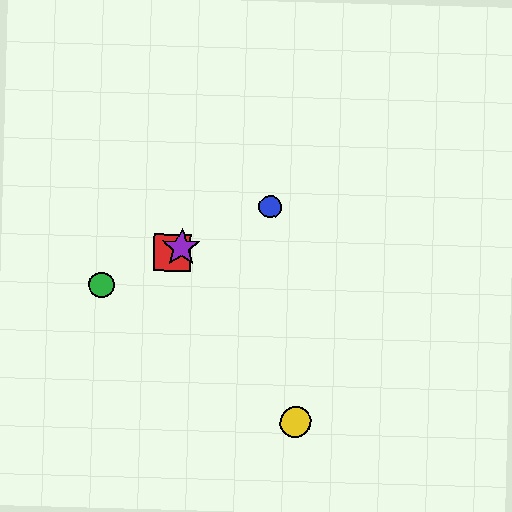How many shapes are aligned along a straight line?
4 shapes (the red square, the blue circle, the green circle, the purple star) are aligned along a straight line.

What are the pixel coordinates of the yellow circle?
The yellow circle is at (296, 422).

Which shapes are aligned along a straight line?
The red square, the blue circle, the green circle, the purple star are aligned along a straight line.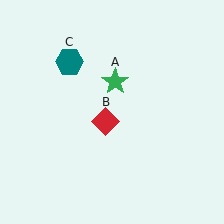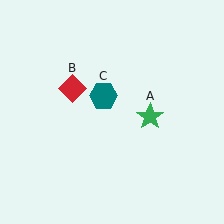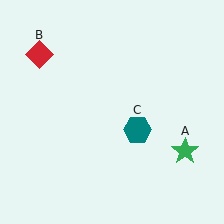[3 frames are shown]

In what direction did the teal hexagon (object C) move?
The teal hexagon (object C) moved down and to the right.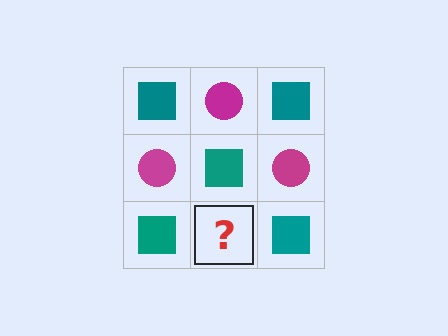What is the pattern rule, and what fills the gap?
The rule is that it alternates teal square and magenta circle in a checkerboard pattern. The gap should be filled with a magenta circle.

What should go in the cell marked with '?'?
The missing cell should contain a magenta circle.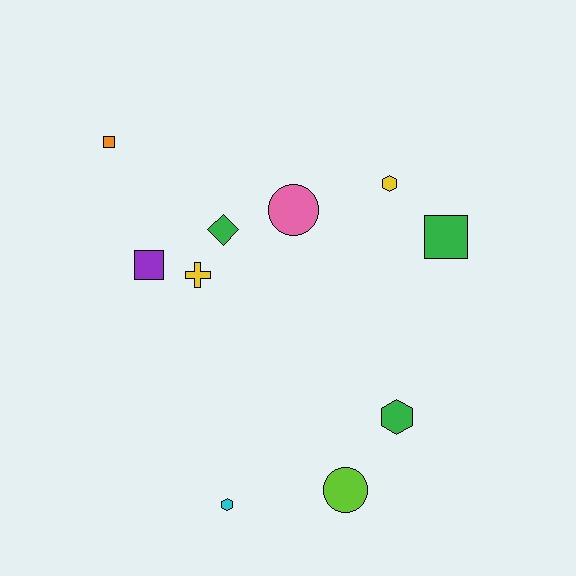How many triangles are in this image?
There are no triangles.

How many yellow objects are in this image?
There are 2 yellow objects.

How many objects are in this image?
There are 10 objects.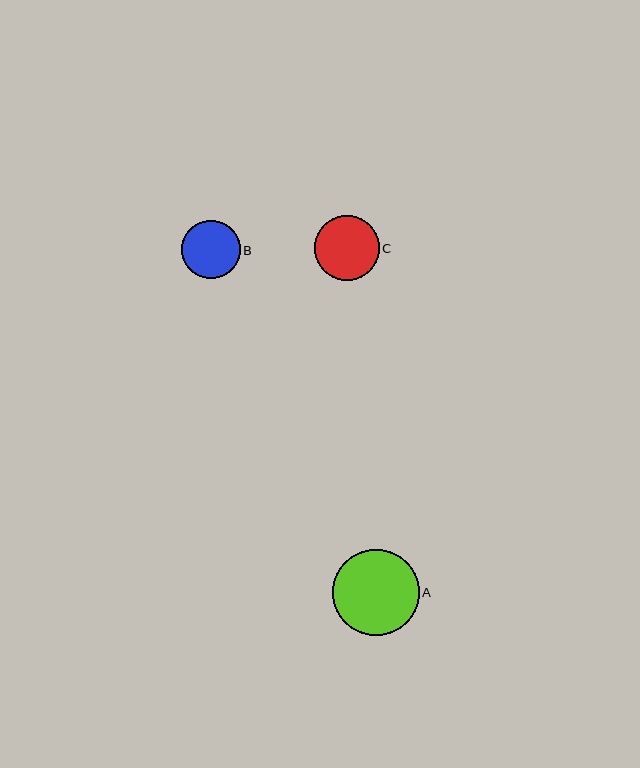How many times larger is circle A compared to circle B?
Circle A is approximately 1.5 times the size of circle B.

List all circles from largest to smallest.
From largest to smallest: A, C, B.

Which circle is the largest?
Circle A is the largest with a size of approximately 86 pixels.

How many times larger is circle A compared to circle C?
Circle A is approximately 1.3 times the size of circle C.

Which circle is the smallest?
Circle B is the smallest with a size of approximately 59 pixels.